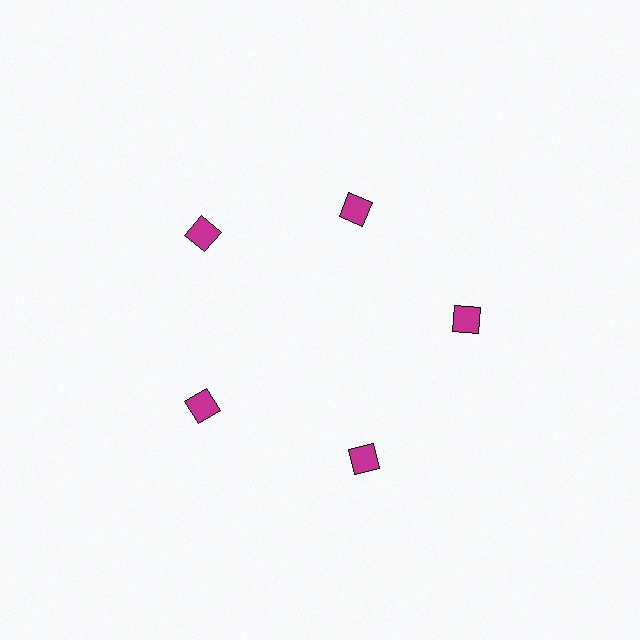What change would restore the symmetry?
The symmetry would be restored by moving it outward, back onto the ring so that all 5 squares sit at equal angles and equal distance from the center.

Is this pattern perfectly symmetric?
No. The 5 magenta squares are arranged in a ring, but one element near the 1 o'clock position is pulled inward toward the center, breaking the 5-fold rotational symmetry.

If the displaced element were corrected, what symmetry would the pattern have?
It would have 5-fold rotational symmetry — the pattern would map onto itself every 72 degrees.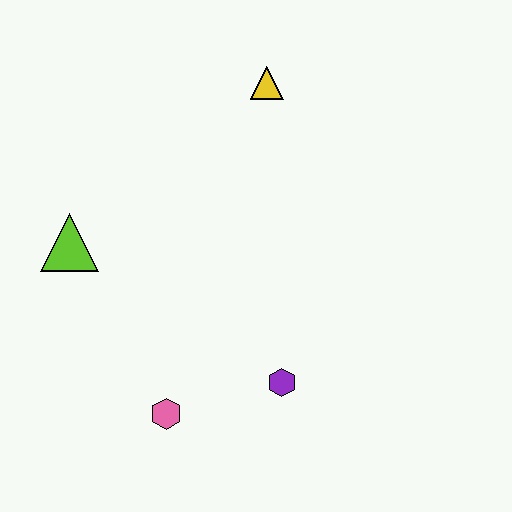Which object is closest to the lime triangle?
The pink hexagon is closest to the lime triangle.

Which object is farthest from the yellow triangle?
The pink hexagon is farthest from the yellow triangle.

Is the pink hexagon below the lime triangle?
Yes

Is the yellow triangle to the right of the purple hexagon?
No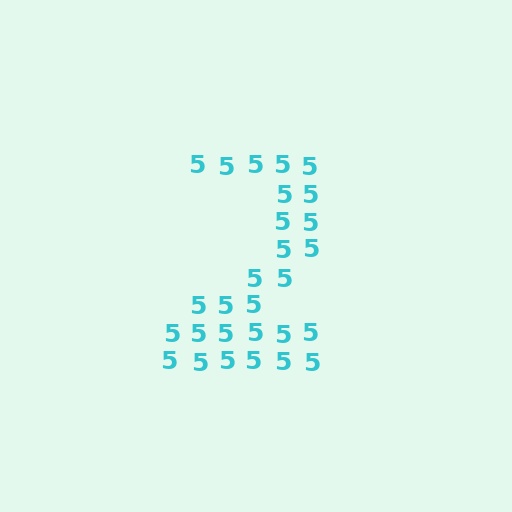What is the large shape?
The large shape is the digit 2.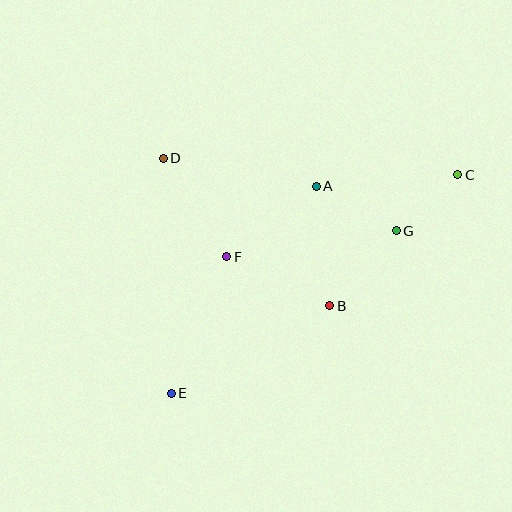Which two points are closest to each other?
Points C and G are closest to each other.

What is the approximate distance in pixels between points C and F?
The distance between C and F is approximately 245 pixels.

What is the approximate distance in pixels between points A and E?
The distance between A and E is approximately 253 pixels.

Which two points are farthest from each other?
Points C and E are farthest from each other.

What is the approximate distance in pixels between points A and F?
The distance between A and F is approximately 114 pixels.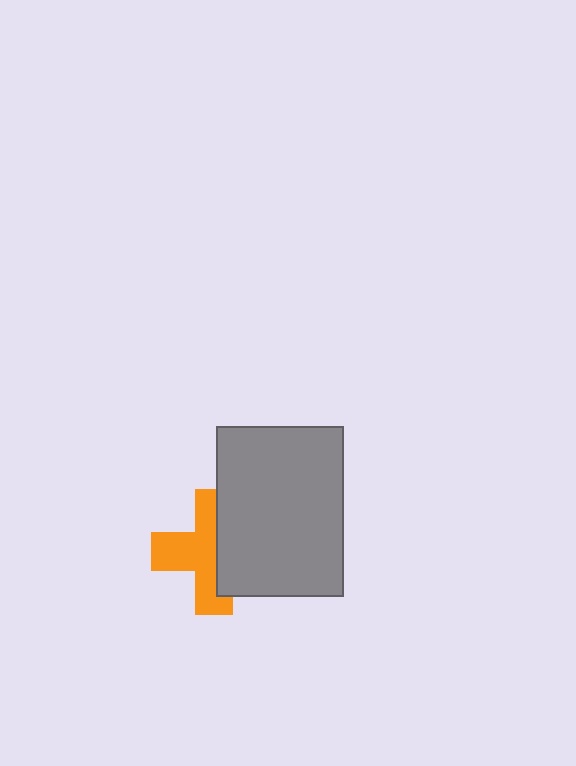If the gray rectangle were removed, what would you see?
You would see the complete orange cross.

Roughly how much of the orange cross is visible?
About half of it is visible (roughly 55%).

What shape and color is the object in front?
The object in front is a gray rectangle.